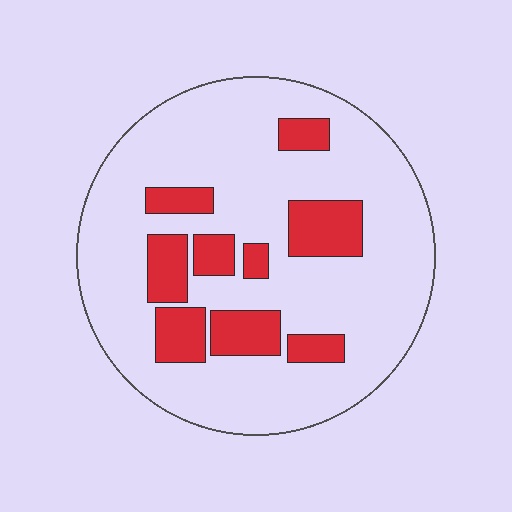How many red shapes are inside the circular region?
9.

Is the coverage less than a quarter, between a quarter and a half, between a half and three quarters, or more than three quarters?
Less than a quarter.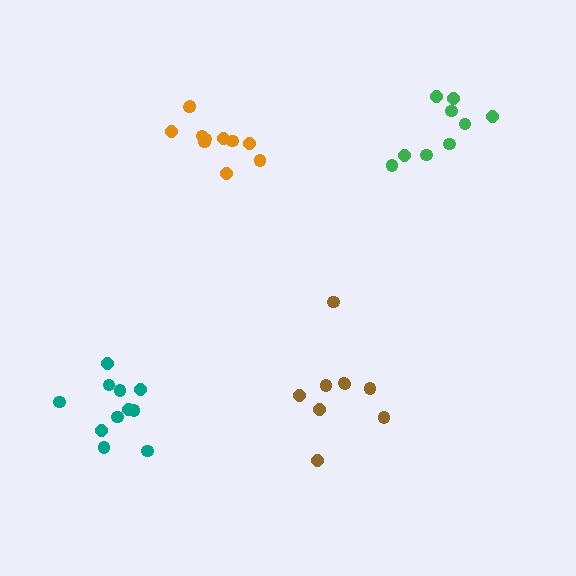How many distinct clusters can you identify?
There are 4 distinct clusters.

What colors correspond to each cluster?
The clusters are colored: teal, brown, orange, green.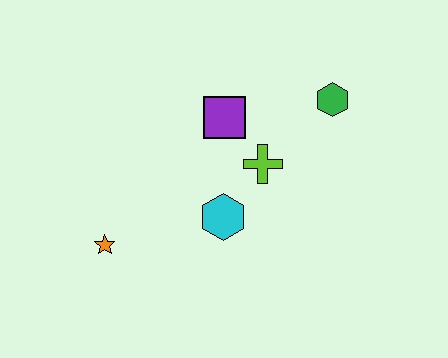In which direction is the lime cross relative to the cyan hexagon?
The lime cross is above the cyan hexagon.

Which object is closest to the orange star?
The cyan hexagon is closest to the orange star.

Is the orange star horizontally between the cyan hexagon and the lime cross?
No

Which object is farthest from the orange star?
The green hexagon is farthest from the orange star.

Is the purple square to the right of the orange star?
Yes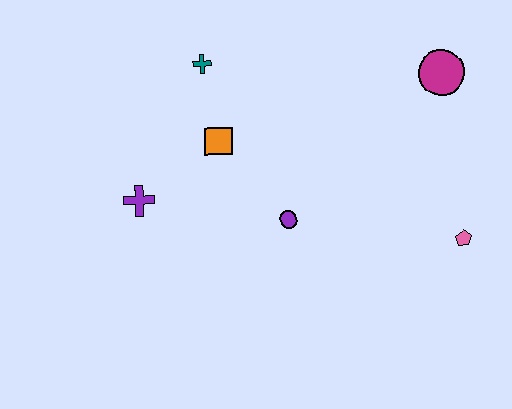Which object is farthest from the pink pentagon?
The purple cross is farthest from the pink pentagon.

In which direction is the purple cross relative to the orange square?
The purple cross is to the left of the orange square.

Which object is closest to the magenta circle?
The pink pentagon is closest to the magenta circle.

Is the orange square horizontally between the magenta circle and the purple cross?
Yes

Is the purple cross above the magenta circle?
No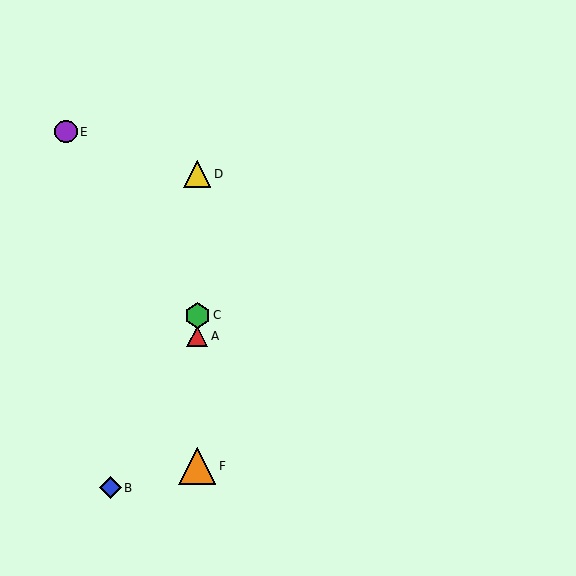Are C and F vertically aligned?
Yes, both are at x≈197.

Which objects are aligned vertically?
Objects A, C, D, F are aligned vertically.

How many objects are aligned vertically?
4 objects (A, C, D, F) are aligned vertically.